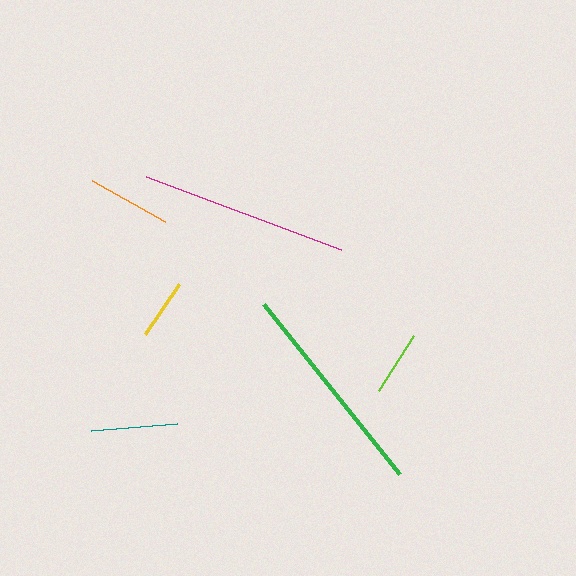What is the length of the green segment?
The green segment is approximately 218 pixels long.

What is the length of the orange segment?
The orange segment is approximately 84 pixels long.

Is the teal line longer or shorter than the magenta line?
The magenta line is longer than the teal line.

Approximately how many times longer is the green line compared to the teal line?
The green line is approximately 2.5 times the length of the teal line.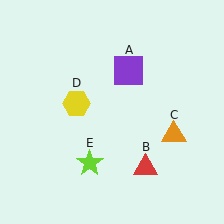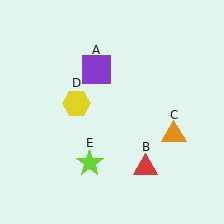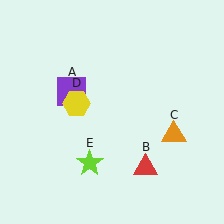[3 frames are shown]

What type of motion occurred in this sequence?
The purple square (object A) rotated counterclockwise around the center of the scene.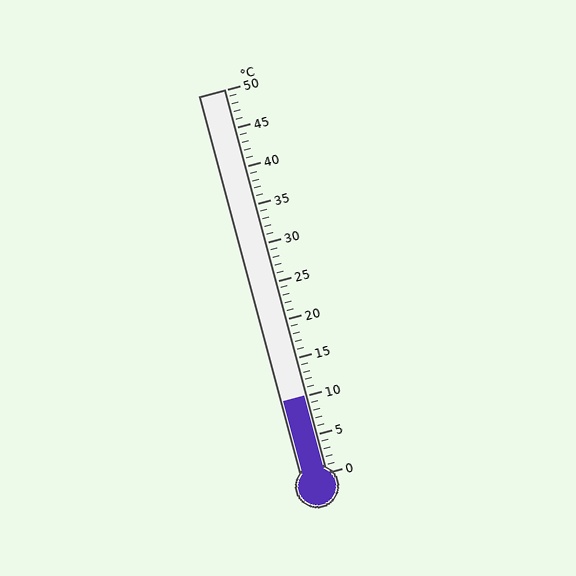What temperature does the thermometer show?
The thermometer shows approximately 10°C.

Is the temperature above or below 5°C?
The temperature is above 5°C.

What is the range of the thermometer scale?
The thermometer scale ranges from 0°C to 50°C.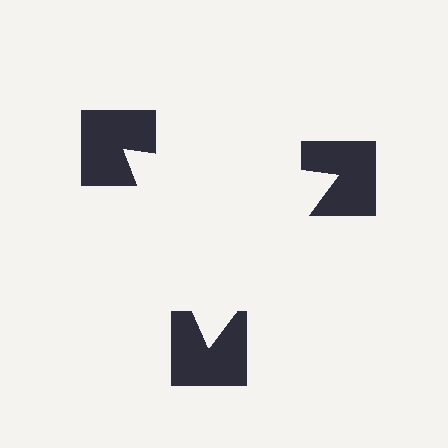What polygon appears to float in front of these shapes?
An illusory triangle — its edges are inferred from the aligned wedge cuts in the notched squares, not physically drawn.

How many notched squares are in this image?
There are 3 — one at each vertex of the illusory triangle.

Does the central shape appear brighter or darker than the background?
It typically appears slightly brighter than the background, even though no actual brightness change is drawn.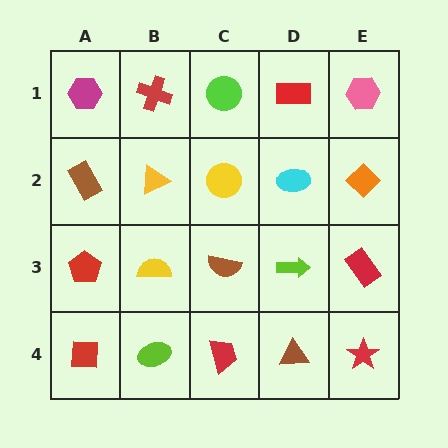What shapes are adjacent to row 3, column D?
A cyan ellipse (row 2, column D), a brown triangle (row 4, column D), a brown semicircle (row 3, column C), a red rectangle (row 3, column E).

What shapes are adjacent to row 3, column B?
A yellow triangle (row 2, column B), a lime ellipse (row 4, column B), a red pentagon (row 3, column A), a brown semicircle (row 3, column C).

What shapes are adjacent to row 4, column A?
A red pentagon (row 3, column A), a lime ellipse (row 4, column B).